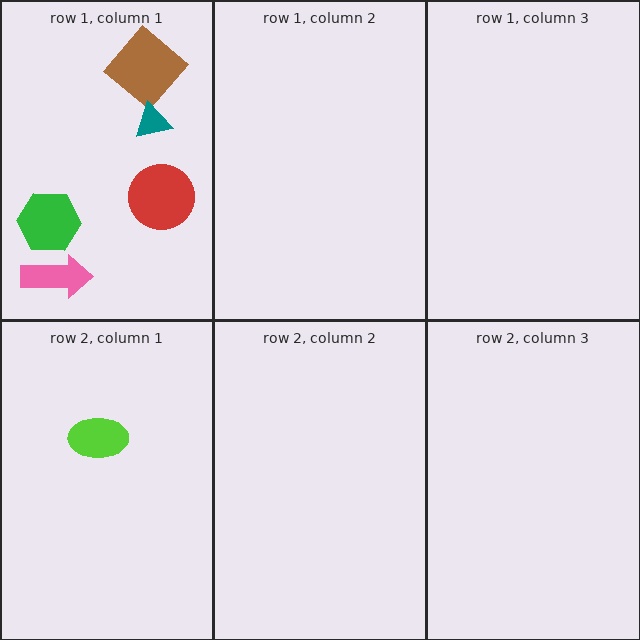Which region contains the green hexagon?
The row 1, column 1 region.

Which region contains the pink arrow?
The row 1, column 1 region.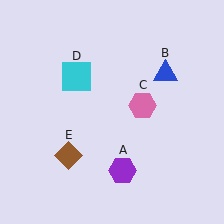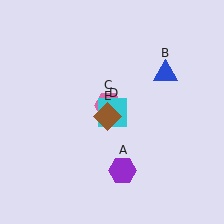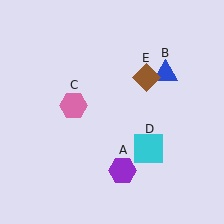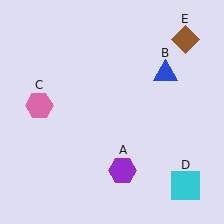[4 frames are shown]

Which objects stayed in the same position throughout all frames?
Purple hexagon (object A) and blue triangle (object B) remained stationary.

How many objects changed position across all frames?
3 objects changed position: pink hexagon (object C), cyan square (object D), brown diamond (object E).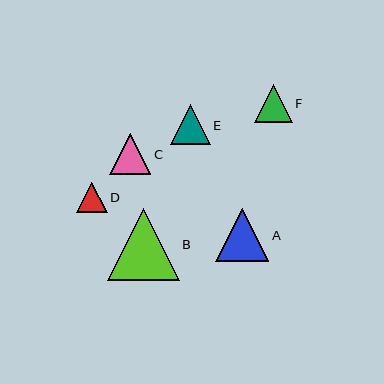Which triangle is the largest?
Triangle B is the largest with a size of approximately 72 pixels.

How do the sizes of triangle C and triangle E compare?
Triangle C and triangle E are approximately the same size.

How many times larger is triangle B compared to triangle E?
Triangle B is approximately 1.8 times the size of triangle E.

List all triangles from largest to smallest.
From largest to smallest: B, A, C, E, F, D.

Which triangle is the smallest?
Triangle D is the smallest with a size of approximately 31 pixels.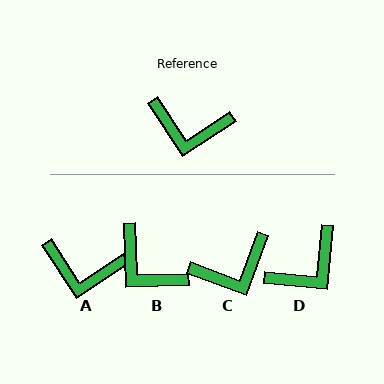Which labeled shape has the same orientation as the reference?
A.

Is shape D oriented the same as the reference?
No, it is off by about 52 degrees.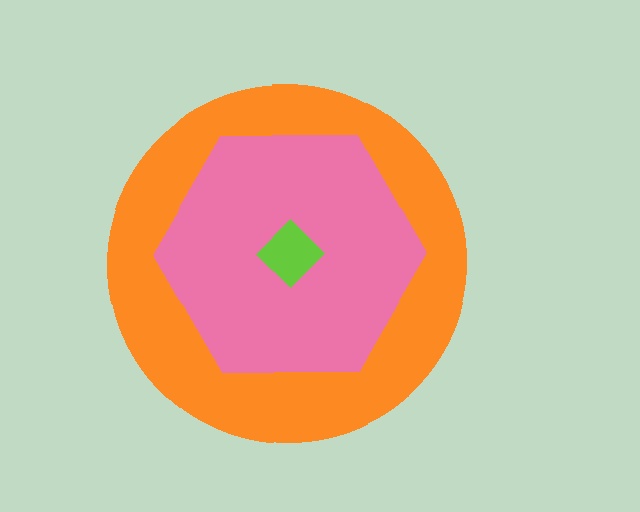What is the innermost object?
The lime diamond.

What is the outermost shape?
The orange circle.